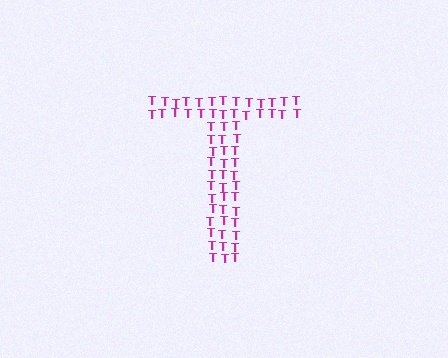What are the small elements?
The small elements are letter T's.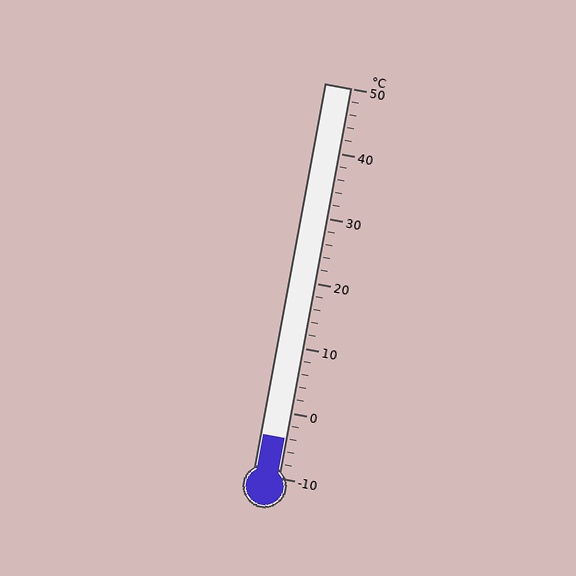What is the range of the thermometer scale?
The thermometer scale ranges from -10°C to 50°C.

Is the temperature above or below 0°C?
The temperature is below 0°C.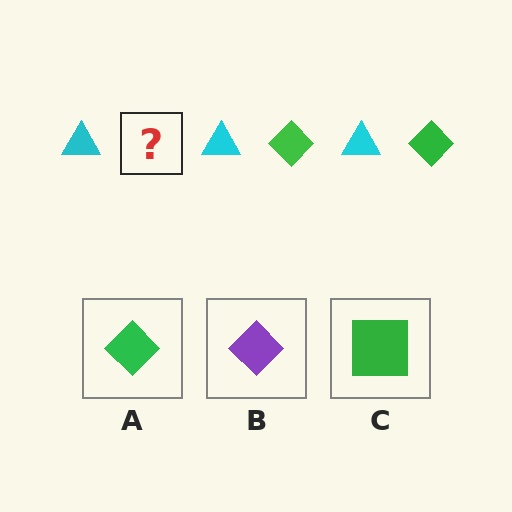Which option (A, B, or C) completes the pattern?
A.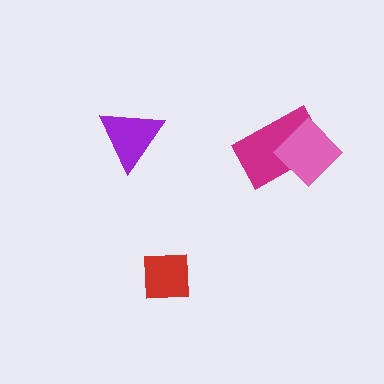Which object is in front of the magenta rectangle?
The pink diamond is in front of the magenta rectangle.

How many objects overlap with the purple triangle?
0 objects overlap with the purple triangle.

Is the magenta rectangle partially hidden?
Yes, it is partially covered by another shape.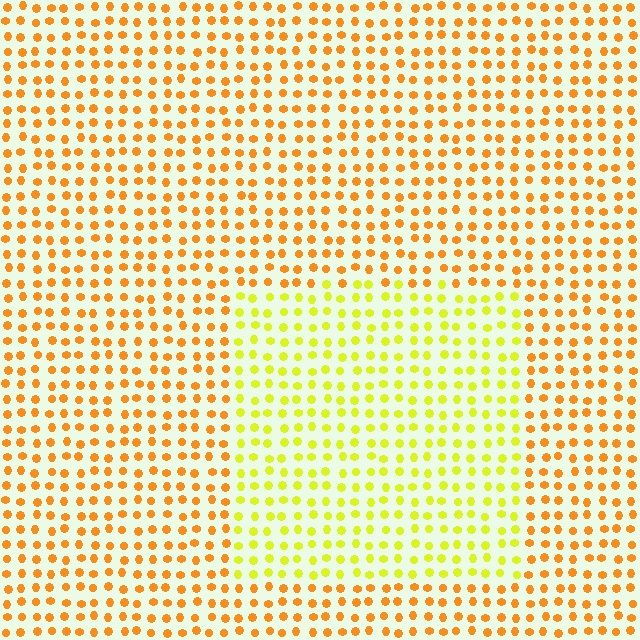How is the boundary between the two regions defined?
The boundary is defined purely by a slight shift in hue (about 37 degrees). Spacing, size, and orientation are identical on both sides.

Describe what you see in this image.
The image is filled with small orange elements in a uniform arrangement. A rectangle-shaped region is visible where the elements are tinted to a slightly different hue, forming a subtle color boundary.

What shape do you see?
I see a rectangle.